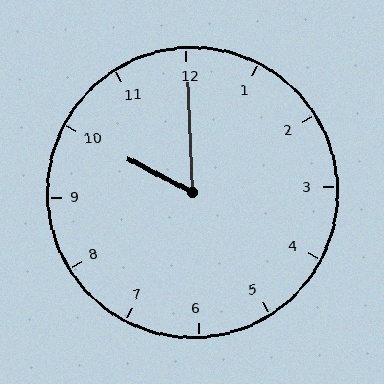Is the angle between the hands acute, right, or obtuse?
It is acute.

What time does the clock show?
10:00.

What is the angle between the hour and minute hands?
Approximately 60 degrees.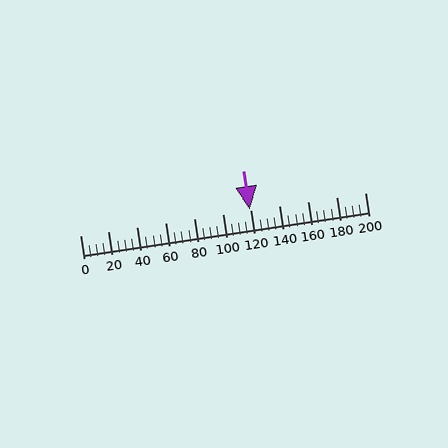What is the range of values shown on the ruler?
The ruler shows values from 0 to 200.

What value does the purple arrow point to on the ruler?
The purple arrow points to approximately 119.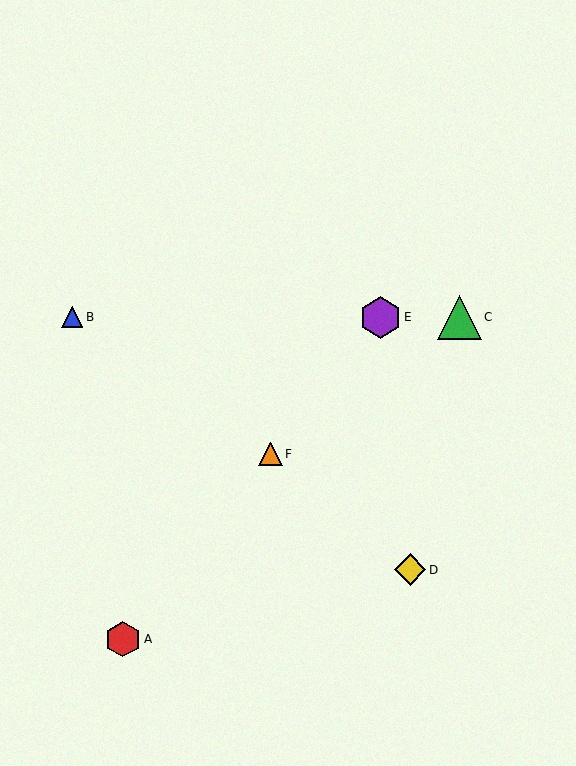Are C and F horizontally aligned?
No, C is at y≈317 and F is at y≈454.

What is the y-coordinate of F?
Object F is at y≈454.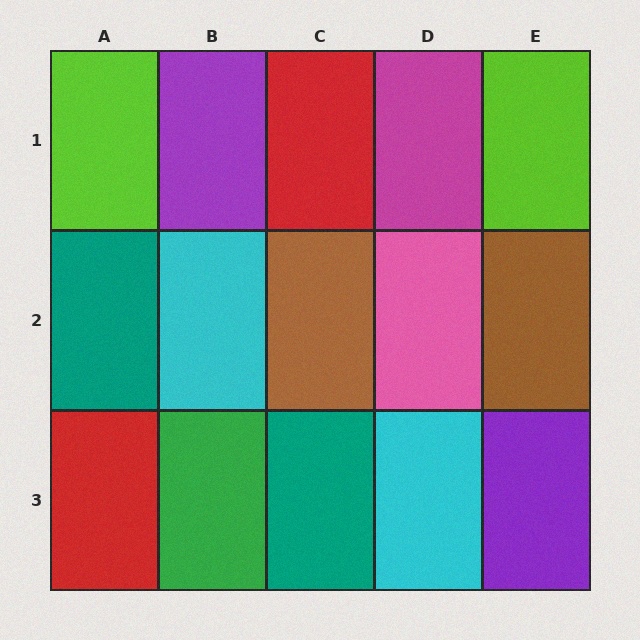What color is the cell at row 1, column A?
Lime.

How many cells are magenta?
1 cell is magenta.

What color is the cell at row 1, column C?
Red.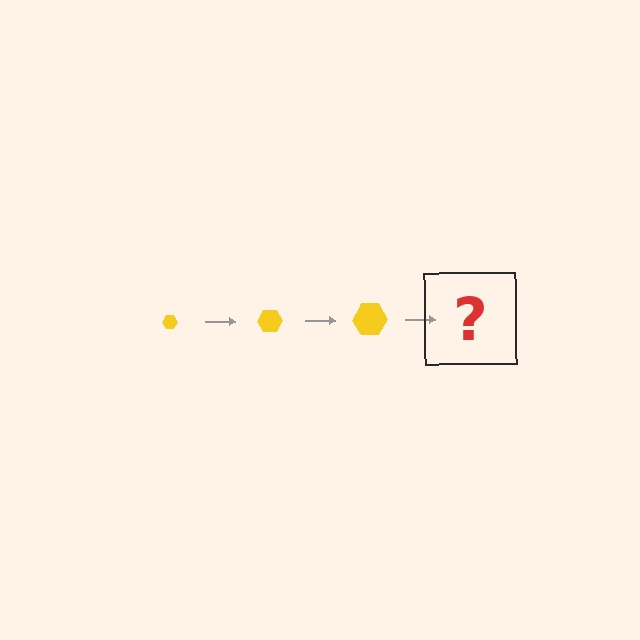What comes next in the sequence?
The next element should be a yellow hexagon, larger than the previous one.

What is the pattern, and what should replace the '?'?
The pattern is that the hexagon gets progressively larger each step. The '?' should be a yellow hexagon, larger than the previous one.